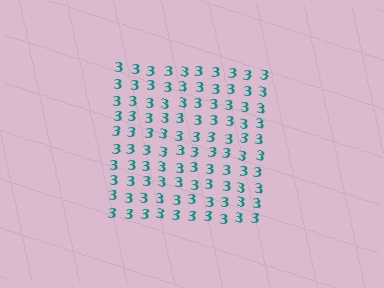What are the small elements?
The small elements are digit 3's.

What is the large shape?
The large shape is a square.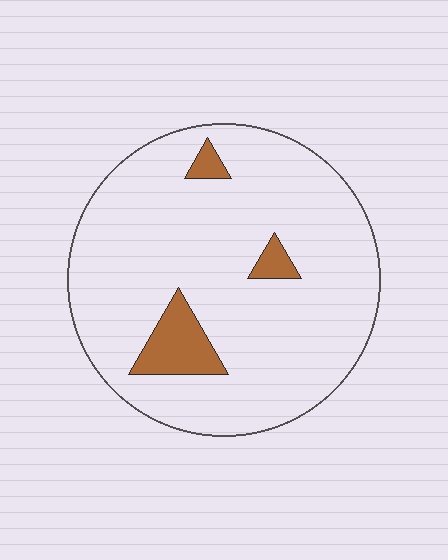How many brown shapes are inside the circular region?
3.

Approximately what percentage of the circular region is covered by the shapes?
Approximately 10%.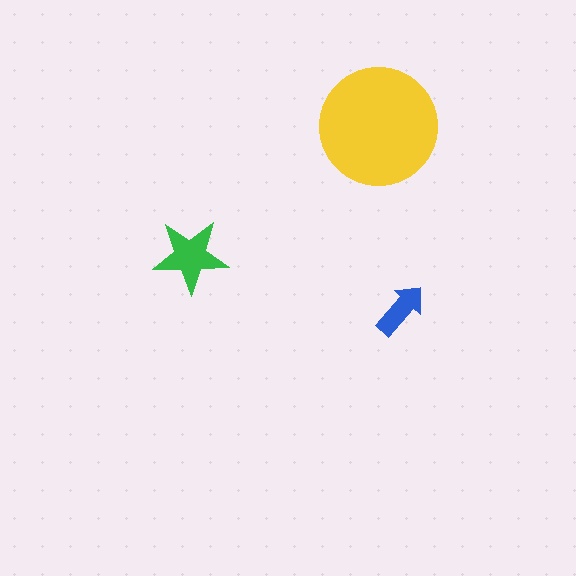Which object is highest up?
The yellow circle is topmost.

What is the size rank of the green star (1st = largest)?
2nd.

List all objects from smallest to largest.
The blue arrow, the green star, the yellow circle.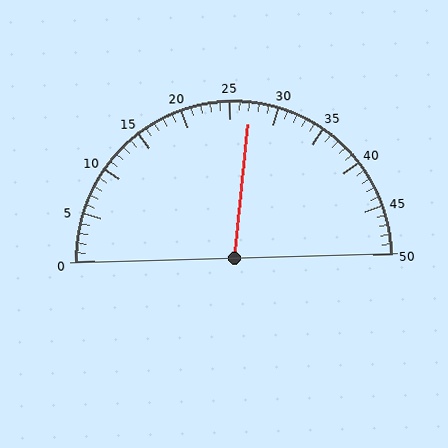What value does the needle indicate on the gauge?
The needle indicates approximately 27.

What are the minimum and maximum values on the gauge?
The gauge ranges from 0 to 50.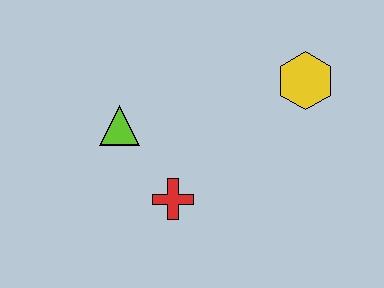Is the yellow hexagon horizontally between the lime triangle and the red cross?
No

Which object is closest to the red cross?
The lime triangle is closest to the red cross.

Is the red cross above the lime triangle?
No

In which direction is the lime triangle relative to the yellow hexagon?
The lime triangle is to the left of the yellow hexagon.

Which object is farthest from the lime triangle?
The yellow hexagon is farthest from the lime triangle.